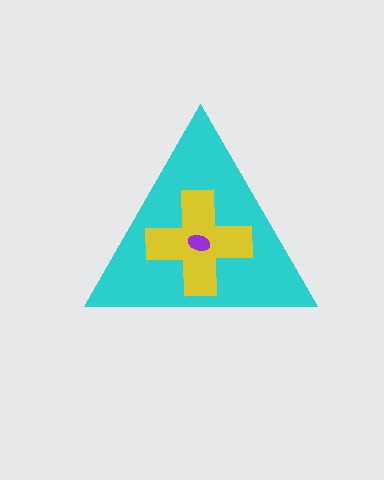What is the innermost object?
The purple ellipse.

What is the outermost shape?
The cyan triangle.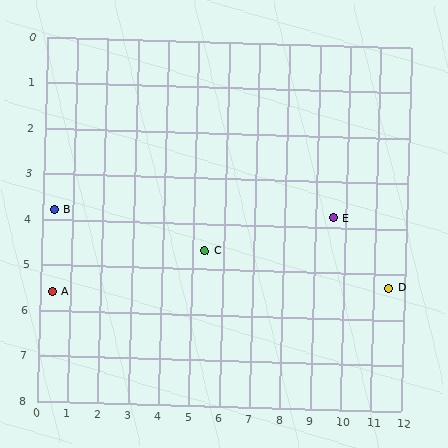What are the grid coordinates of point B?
Point B is at approximately (0.4, 3.8).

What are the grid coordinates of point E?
Point E is at approximately (9.6, 3.8).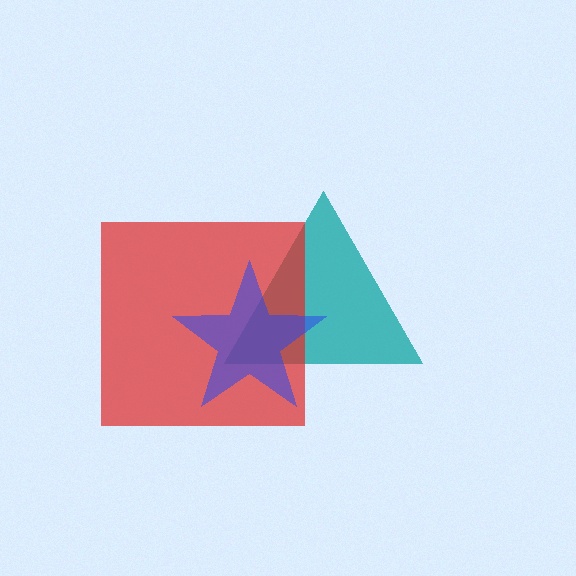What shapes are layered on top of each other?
The layered shapes are: a teal triangle, a red square, a blue star.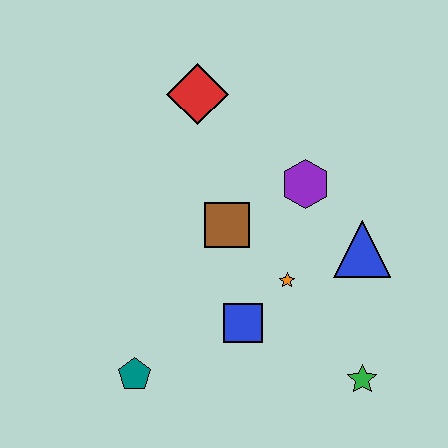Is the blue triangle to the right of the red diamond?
Yes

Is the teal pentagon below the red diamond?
Yes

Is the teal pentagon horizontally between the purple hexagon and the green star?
No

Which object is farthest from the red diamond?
The green star is farthest from the red diamond.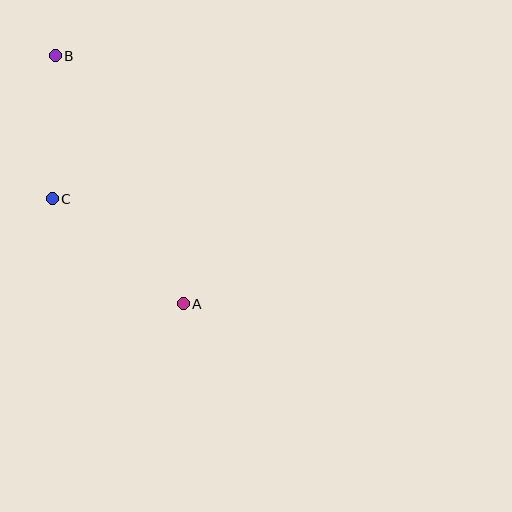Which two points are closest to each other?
Points B and C are closest to each other.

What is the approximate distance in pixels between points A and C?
The distance between A and C is approximately 168 pixels.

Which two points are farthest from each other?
Points A and B are farthest from each other.